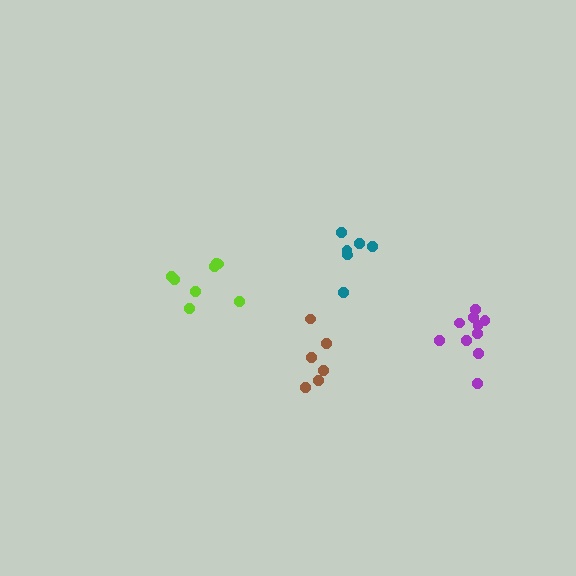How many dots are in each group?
Group 1: 8 dots, Group 2: 11 dots, Group 3: 6 dots, Group 4: 6 dots (31 total).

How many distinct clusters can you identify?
There are 4 distinct clusters.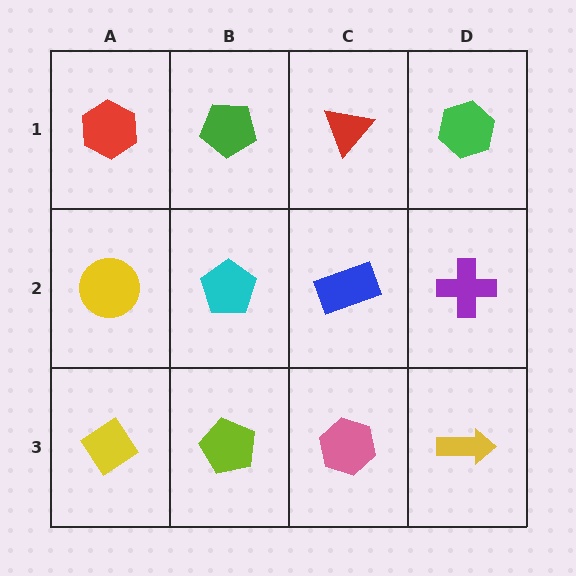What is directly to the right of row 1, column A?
A green pentagon.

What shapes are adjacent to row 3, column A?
A yellow circle (row 2, column A), a lime pentagon (row 3, column B).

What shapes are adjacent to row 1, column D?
A purple cross (row 2, column D), a red triangle (row 1, column C).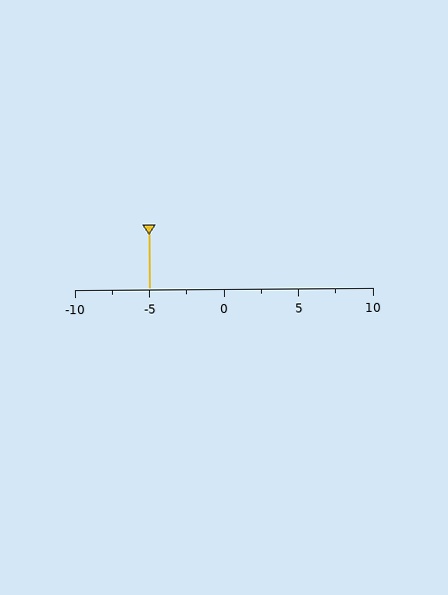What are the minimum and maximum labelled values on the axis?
The axis runs from -10 to 10.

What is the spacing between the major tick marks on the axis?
The major ticks are spaced 5 apart.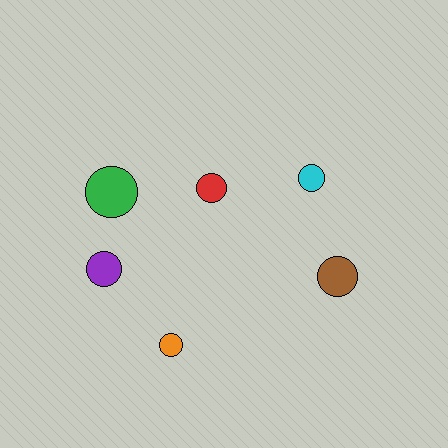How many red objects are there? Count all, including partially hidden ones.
There is 1 red object.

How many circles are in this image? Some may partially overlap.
There are 6 circles.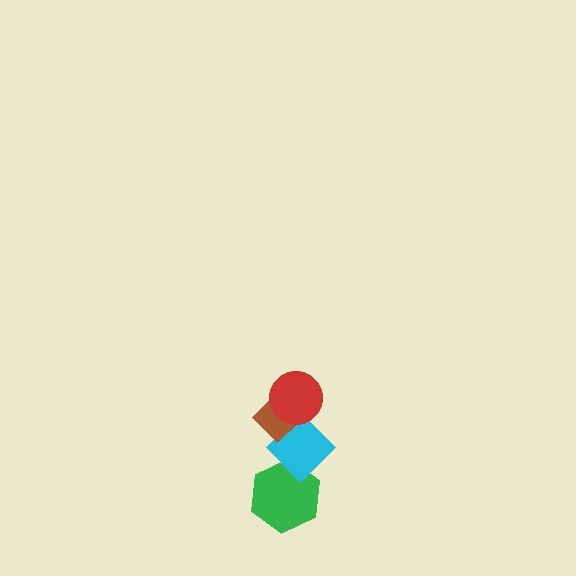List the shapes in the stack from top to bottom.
From top to bottom: the red circle, the brown rectangle, the cyan diamond, the green hexagon.